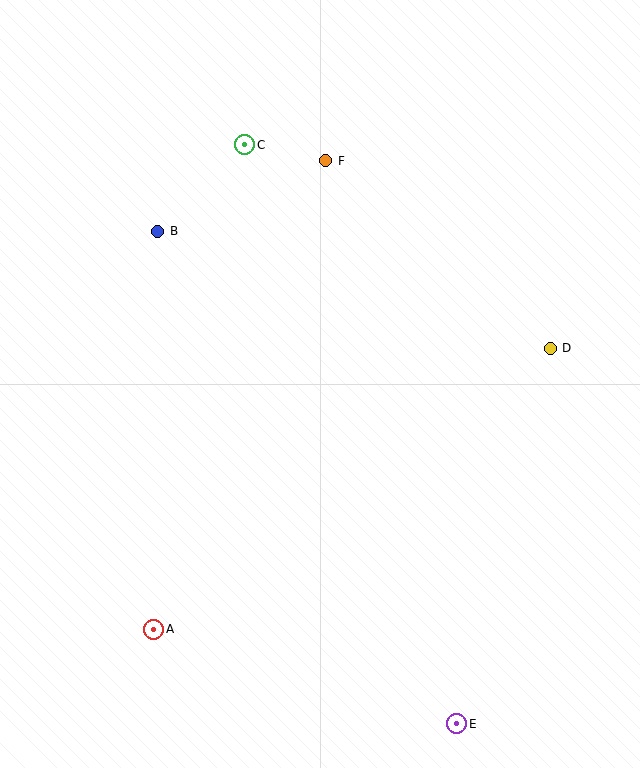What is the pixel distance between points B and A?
The distance between B and A is 398 pixels.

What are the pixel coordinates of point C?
Point C is at (245, 145).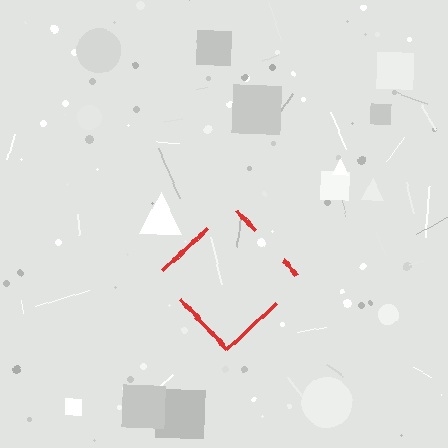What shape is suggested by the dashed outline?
The dashed outline suggests a diamond.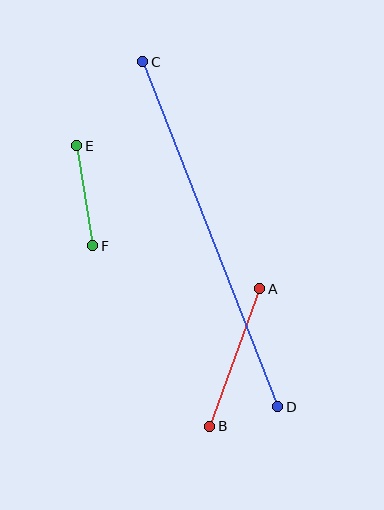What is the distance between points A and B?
The distance is approximately 147 pixels.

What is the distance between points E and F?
The distance is approximately 101 pixels.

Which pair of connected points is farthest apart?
Points C and D are farthest apart.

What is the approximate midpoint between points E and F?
The midpoint is at approximately (85, 196) pixels.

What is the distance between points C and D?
The distance is approximately 370 pixels.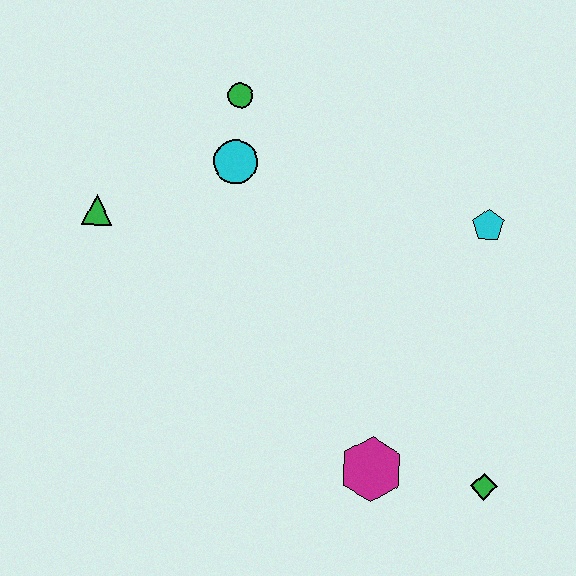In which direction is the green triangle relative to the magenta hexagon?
The green triangle is to the left of the magenta hexagon.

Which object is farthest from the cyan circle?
The green diamond is farthest from the cyan circle.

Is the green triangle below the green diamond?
No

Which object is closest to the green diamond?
The magenta hexagon is closest to the green diamond.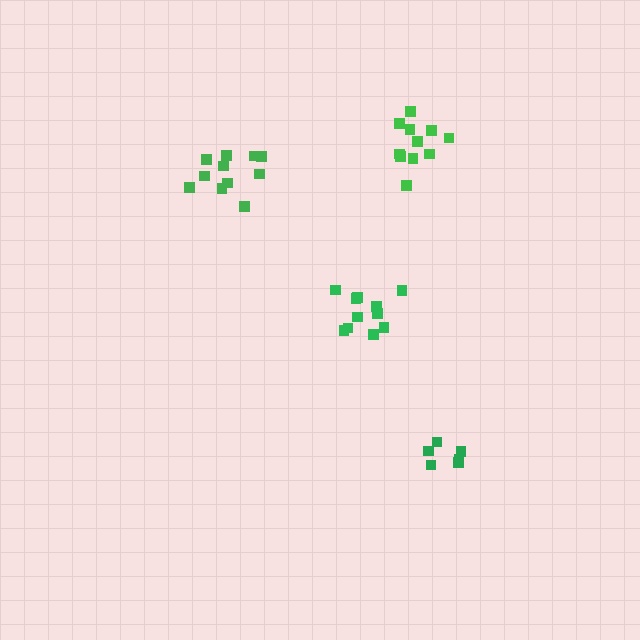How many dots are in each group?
Group 1: 6 dots, Group 2: 11 dots, Group 3: 11 dots, Group 4: 11 dots (39 total).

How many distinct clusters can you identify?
There are 4 distinct clusters.